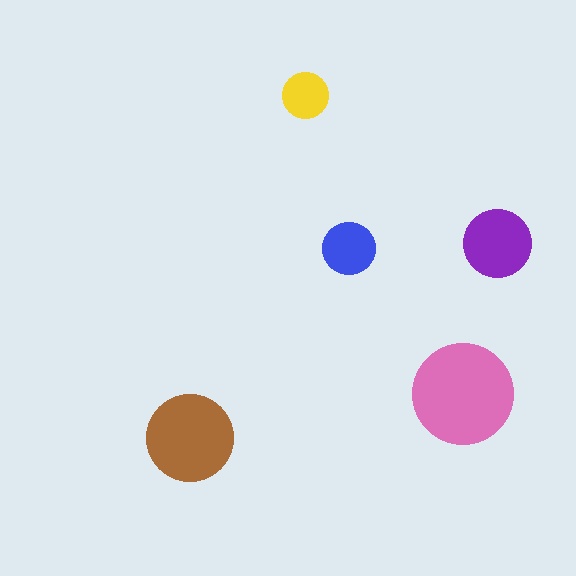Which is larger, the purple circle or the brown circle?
The brown one.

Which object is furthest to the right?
The purple circle is rightmost.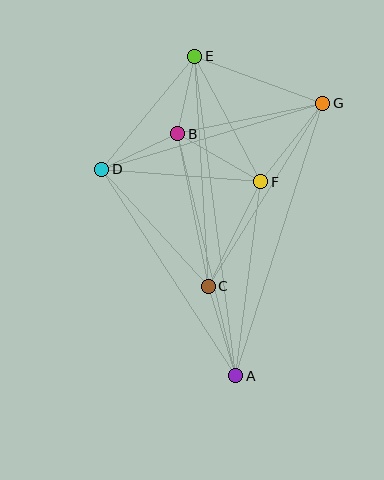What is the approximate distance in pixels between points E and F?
The distance between E and F is approximately 142 pixels.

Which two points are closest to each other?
Points B and E are closest to each other.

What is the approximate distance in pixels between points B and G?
The distance between B and G is approximately 148 pixels.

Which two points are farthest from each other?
Points A and E are farthest from each other.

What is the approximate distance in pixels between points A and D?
The distance between A and D is approximately 246 pixels.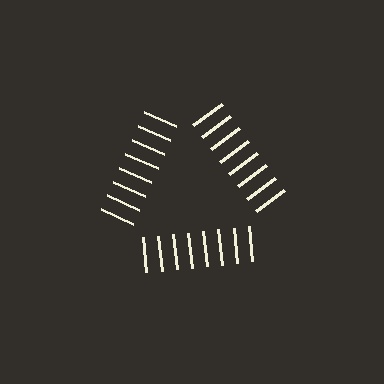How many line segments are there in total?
24 — 8 along each of the 3 edges.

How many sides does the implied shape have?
3 sides — the line-ends trace a triangle.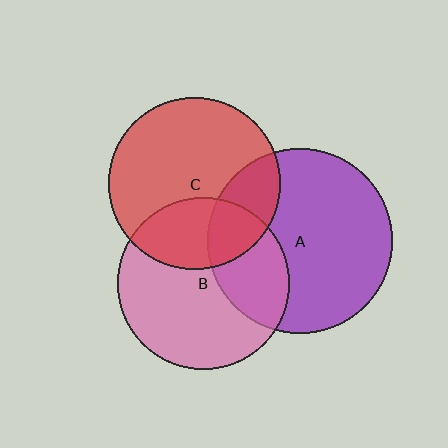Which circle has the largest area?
Circle A (purple).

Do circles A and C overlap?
Yes.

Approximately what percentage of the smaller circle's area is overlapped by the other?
Approximately 25%.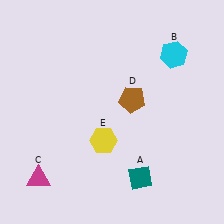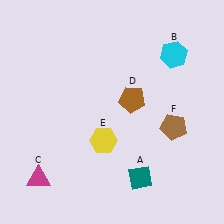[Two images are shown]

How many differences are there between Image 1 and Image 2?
There is 1 difference between the two images.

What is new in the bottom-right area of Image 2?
A brown pentagon (F) was added in the bottom-right area of Image 2.